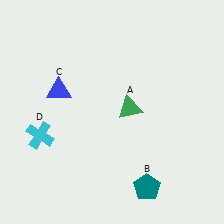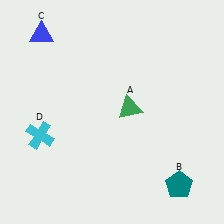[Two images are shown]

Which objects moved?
The objects that moved are: the teal pentagon (B), the blue triangle (C).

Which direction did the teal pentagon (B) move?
The teal pentagon (B) moved right.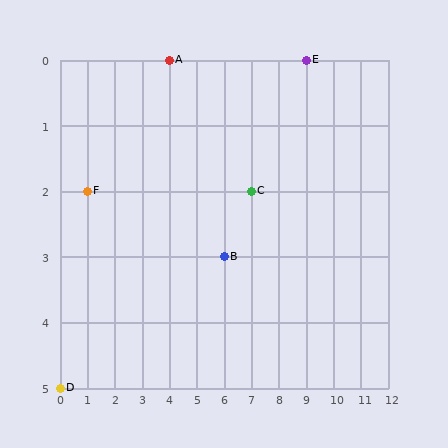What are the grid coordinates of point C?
Point C is at grid coordinates (7, 2).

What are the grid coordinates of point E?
Point E is at grid coordinates (9, 0).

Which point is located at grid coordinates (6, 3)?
Point B is at (6, 3).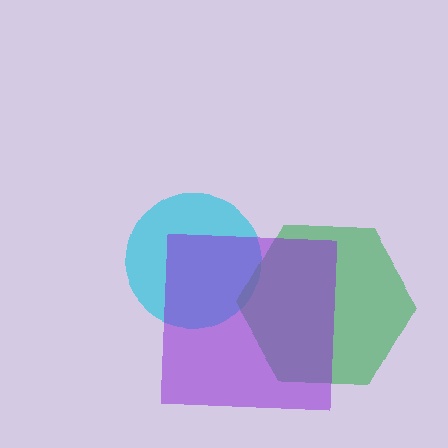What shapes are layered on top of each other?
The layered shapes are: a cyan circle, a green hexagon, a purple square.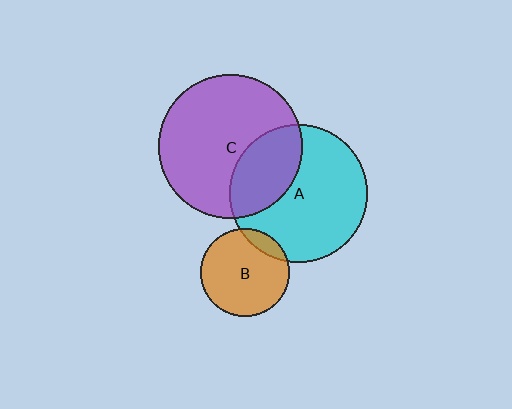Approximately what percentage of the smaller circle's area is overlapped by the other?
Approximately 30%.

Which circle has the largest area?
Circle C (purple).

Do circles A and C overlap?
Yes.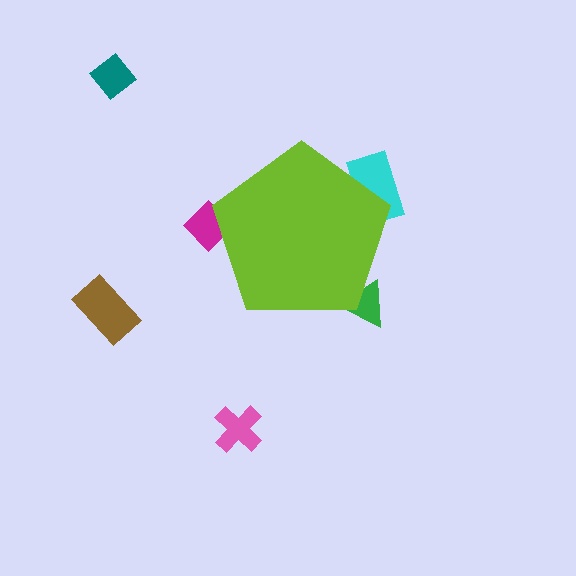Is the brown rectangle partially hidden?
No, the brown rectangle is fully visible.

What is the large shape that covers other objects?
A lime pentagon.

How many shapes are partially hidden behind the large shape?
3 shapes are partially hidden.